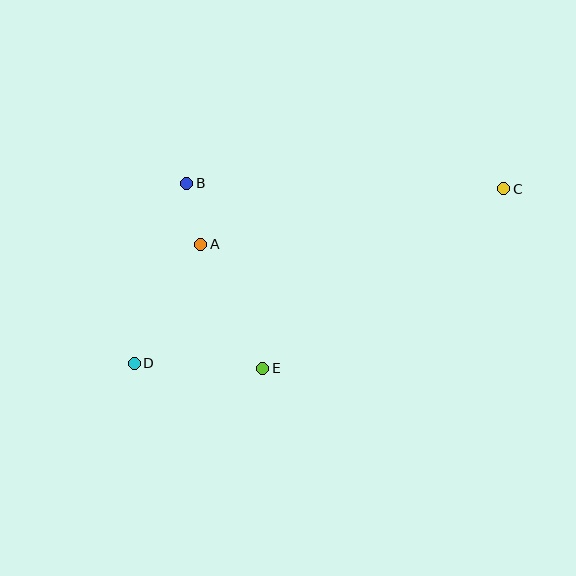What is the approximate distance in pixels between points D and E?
The distance between D and E is approximately 129 pixels.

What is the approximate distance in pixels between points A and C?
The distance between A and C is approximately 308 pixels.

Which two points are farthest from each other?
Points C and D are farthest from each other.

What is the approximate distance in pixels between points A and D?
The distance between A and D is approximately 136 pixels.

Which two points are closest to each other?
Points A and B are closest to each other.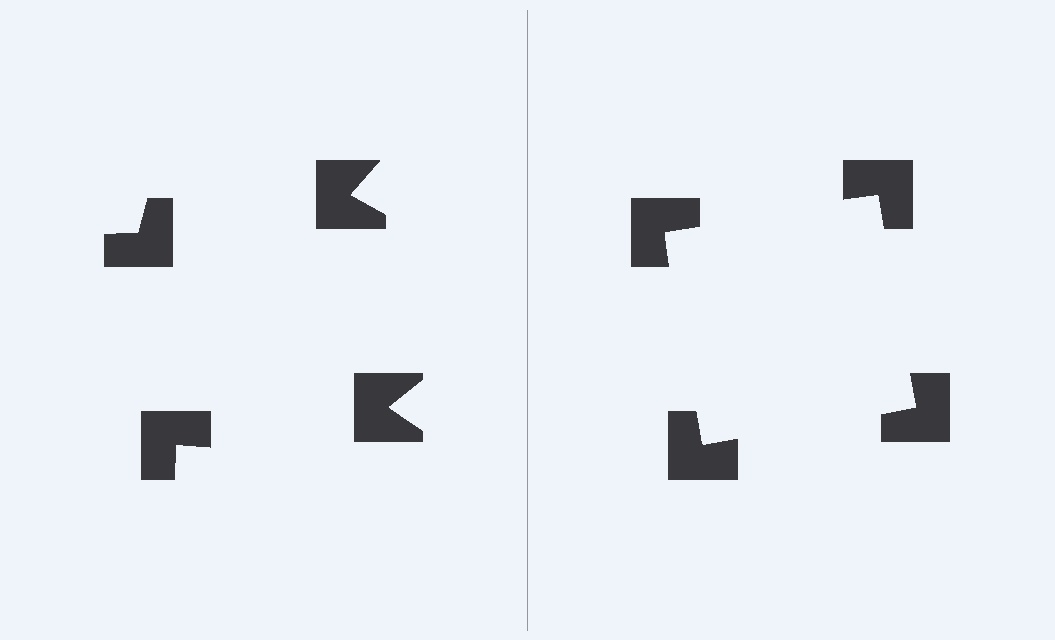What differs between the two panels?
The notched squares are positioned identically on both sides; only the wedge orientations differ. On the right they align to a square; on the left they are misaligned.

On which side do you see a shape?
An illusory square appears on the right side. On the left side the wedge cuts are rotated, so no coherent shape forms.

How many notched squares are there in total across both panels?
8 — 4 on each side.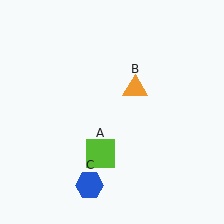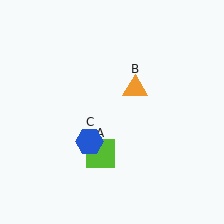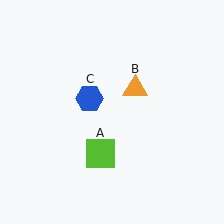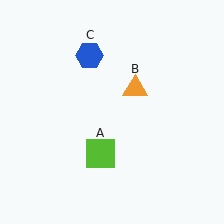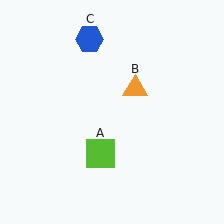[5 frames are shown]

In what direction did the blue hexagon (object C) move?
The blue hexagon (object C) moved up.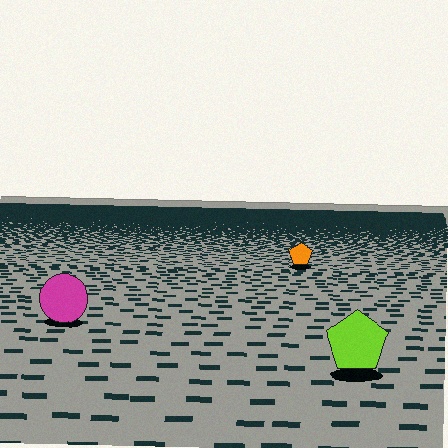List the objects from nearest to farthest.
From nearest to farthest: the lime pentagon, the magenta circle, the orange pentagon.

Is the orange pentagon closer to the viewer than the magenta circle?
No. The magenta circle is closer — you can tell from the texture gradient: the ground texture is coarser near it.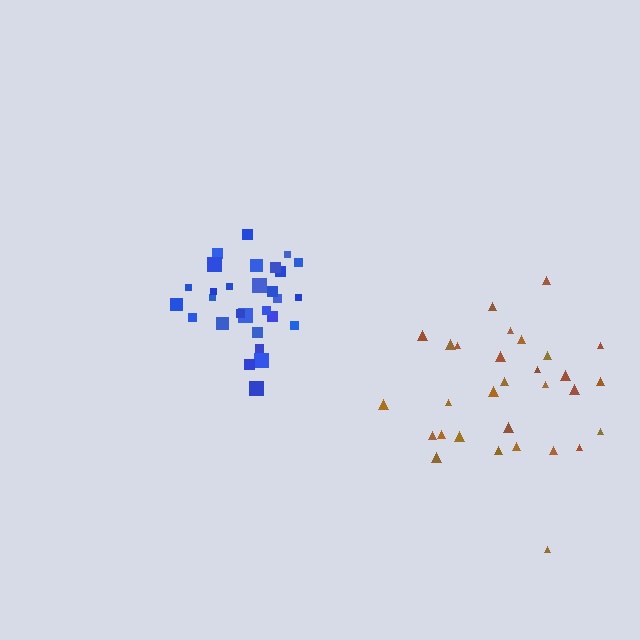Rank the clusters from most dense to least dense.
blue, brown.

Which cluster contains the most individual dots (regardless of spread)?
Brown (30).